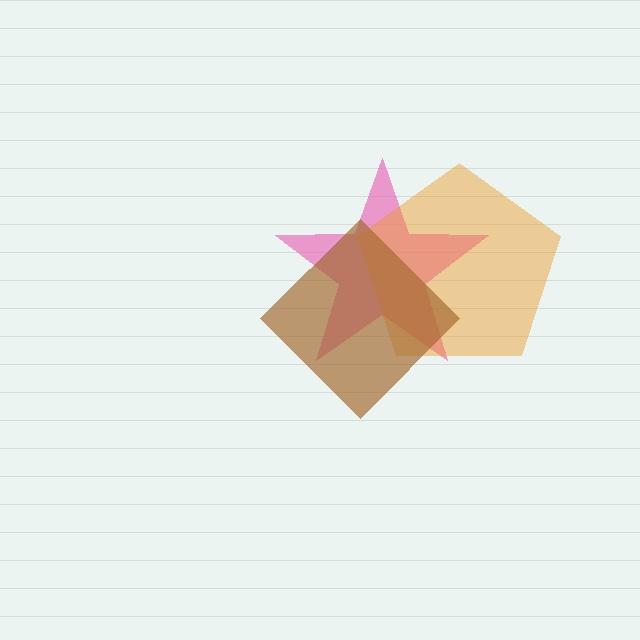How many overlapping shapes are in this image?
There are 3 overlapping shapes in the image.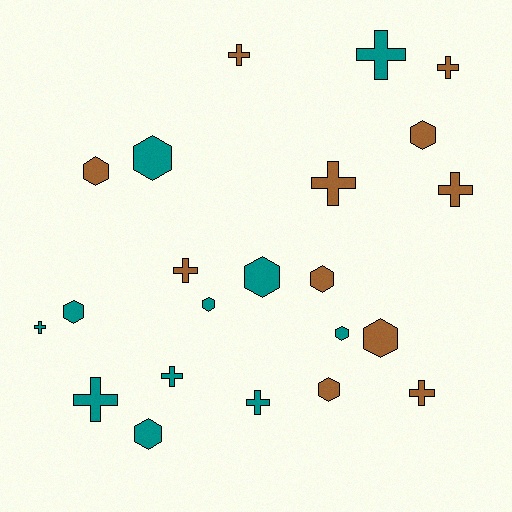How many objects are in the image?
There are 22 objects.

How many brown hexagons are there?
There are 5 brown hexagons.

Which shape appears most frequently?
Hexagon, with 11 objects.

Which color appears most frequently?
Teal, with 11 objects.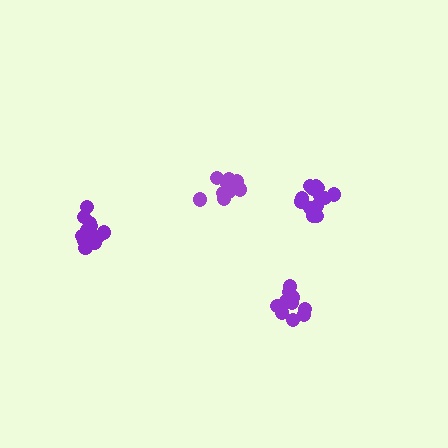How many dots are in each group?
Group 1: 10 dots, Group 2: 14 dots, Group 3: 13 dots, Group 4: 10 dots (47 total).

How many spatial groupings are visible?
There are 4 spatial groupings.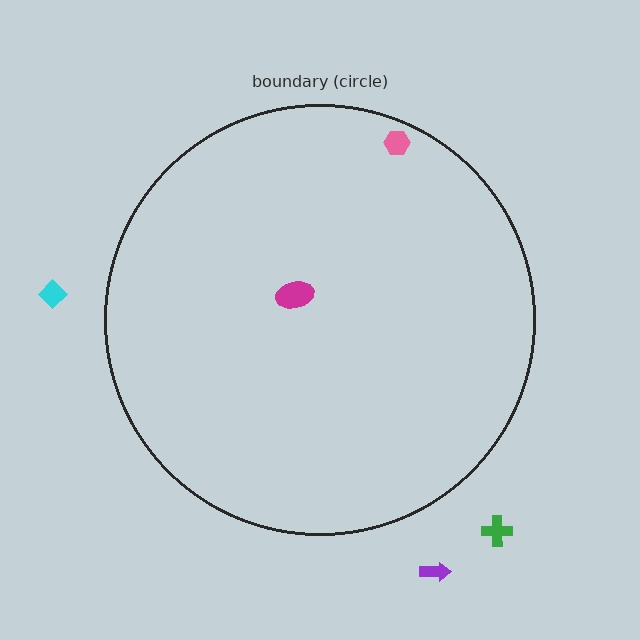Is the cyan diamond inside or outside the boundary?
Outside.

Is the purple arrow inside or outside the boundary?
Outside.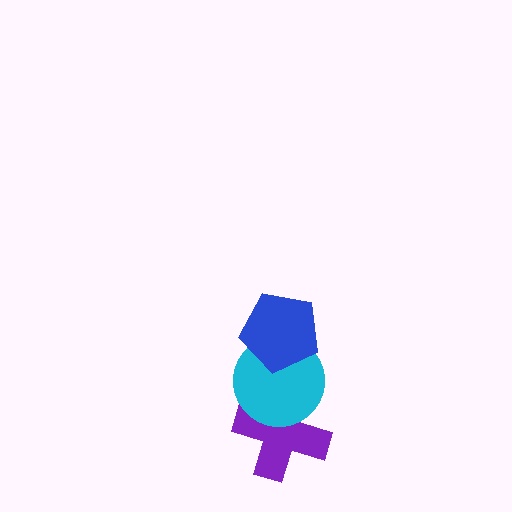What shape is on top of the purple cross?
The cyan circle is on top of the purple cross.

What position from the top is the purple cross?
The purple cross is 3rd from the top.